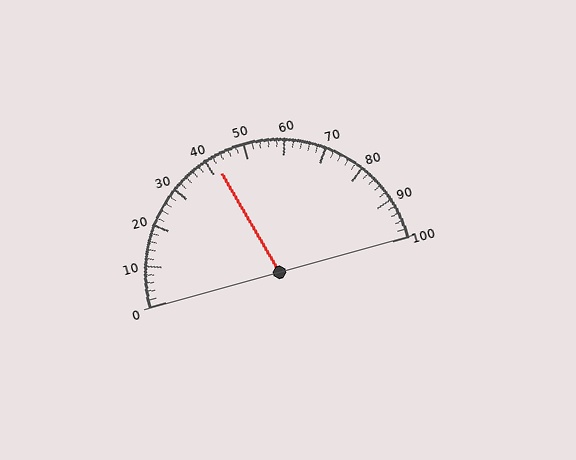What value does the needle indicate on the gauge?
The needle indicates approximately 42.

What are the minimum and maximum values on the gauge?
The gauge ranges from 0 to 100.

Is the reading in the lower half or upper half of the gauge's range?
The reading is in the lower half of the range (0 to 100).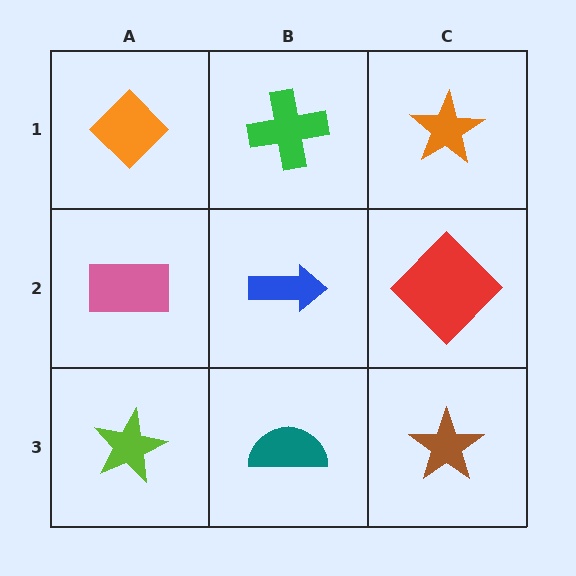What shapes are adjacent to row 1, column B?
A blue arrow (row 2, column B), an orange diamond (row 1, column A), an orange star (row 1, column C).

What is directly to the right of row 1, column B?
An orange star.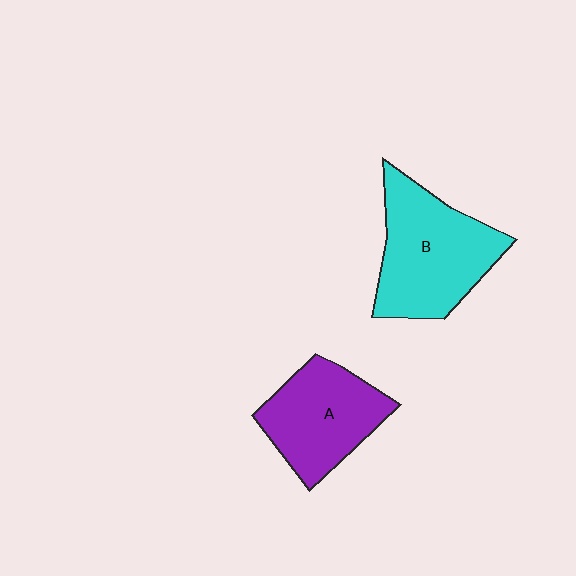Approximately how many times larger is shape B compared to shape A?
Approximately 1.2 times.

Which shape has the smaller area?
Shape A (purple).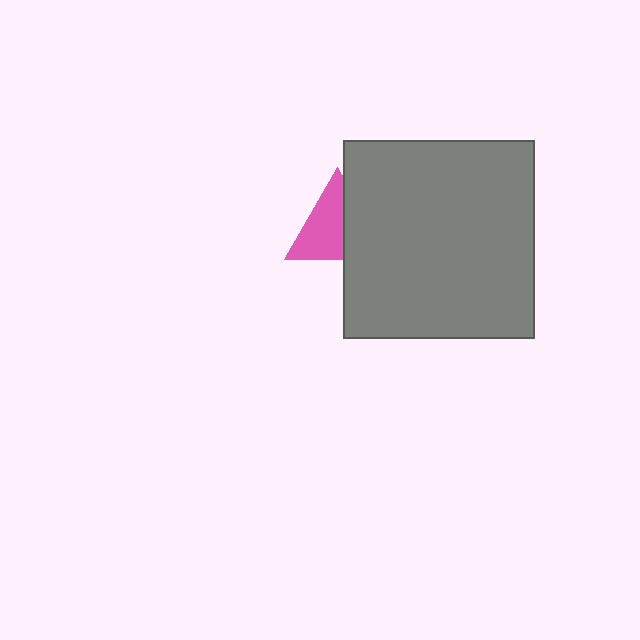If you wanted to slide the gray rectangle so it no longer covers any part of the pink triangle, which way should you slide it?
Slide it right — that is the most direct way to separate the two shapes.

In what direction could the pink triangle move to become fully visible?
The pink triangle could move left. That would shift it out from behind the gray rectangle entirely.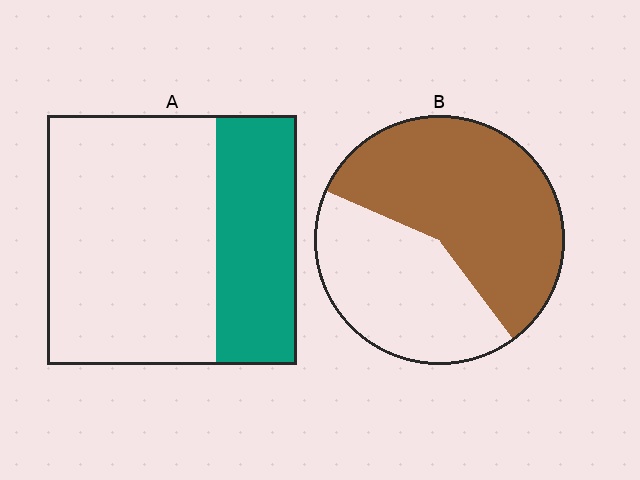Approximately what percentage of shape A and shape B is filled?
A is approximately 30% and B is approximately 60%.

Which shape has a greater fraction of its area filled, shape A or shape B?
Shape B.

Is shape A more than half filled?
No.